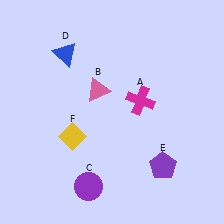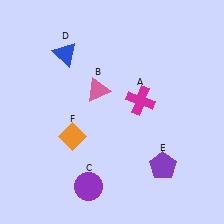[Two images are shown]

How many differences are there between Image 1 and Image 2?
There is 1 difference between the two images.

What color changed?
The diamond (F) changed from yellow in Image 1 to orange in Image 2.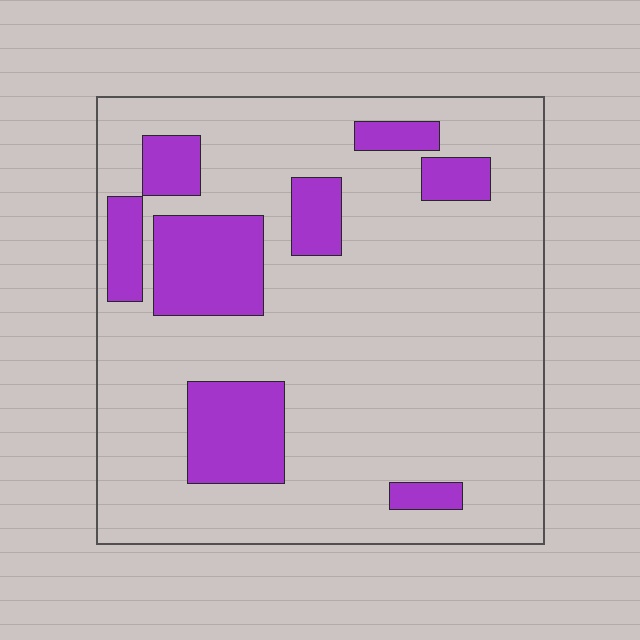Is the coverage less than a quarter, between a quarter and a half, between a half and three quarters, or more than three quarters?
Less than a quarter.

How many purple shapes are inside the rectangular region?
8.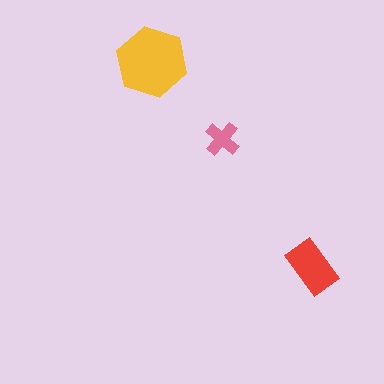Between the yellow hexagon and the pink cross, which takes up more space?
The yellow hexagon.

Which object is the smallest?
The pink cross.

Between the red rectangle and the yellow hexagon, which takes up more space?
The yellow hexagon.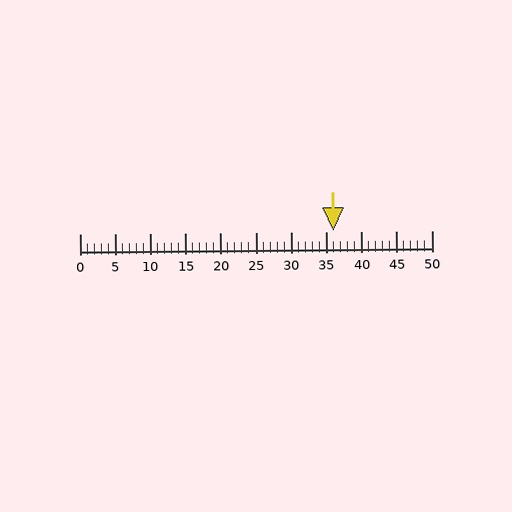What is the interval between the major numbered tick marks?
The major tick marks are spaced 5 units apart.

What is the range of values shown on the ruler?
The ruler shows values from 0 to 50.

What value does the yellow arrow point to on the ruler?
The yellow arrow points to approximately 36.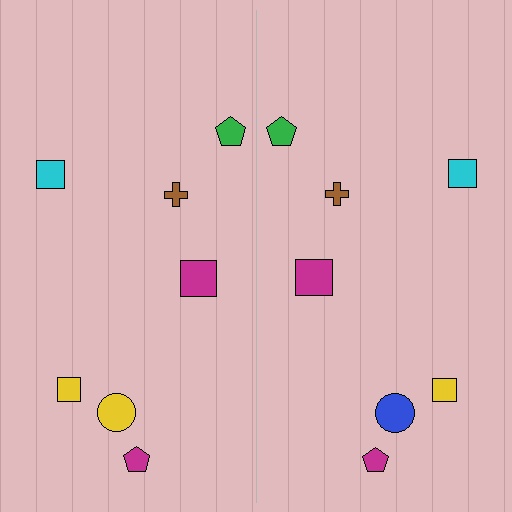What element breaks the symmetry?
The blue circle on the right side breaks the symmetry — its mirror counterpart is yellow.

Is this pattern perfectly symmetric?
No, the pattern is not perfectly symmetric. The blue circle on the right side breaks the symmetry — its mirror counterpart is yellow.